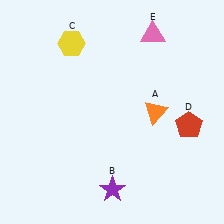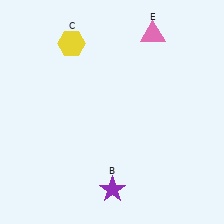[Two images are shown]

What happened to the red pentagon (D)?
The red pentagon (D) was removed in Image 2. It was in the bottom-right area of Image 1.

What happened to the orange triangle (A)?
The orange triangle (A) was removed in Image 2. It was in the top-right area of Image 1.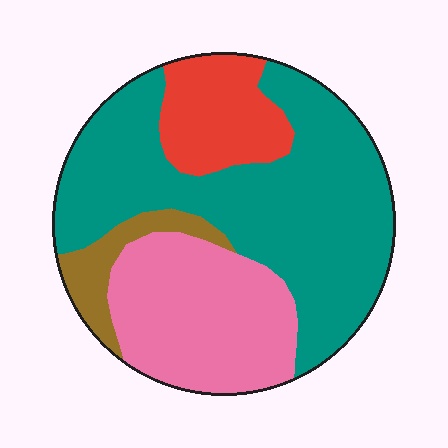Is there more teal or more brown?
Teal.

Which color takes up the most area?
Teal, at roughly 50%.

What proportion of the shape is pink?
Pink takes up between a sixth and a third of the shape.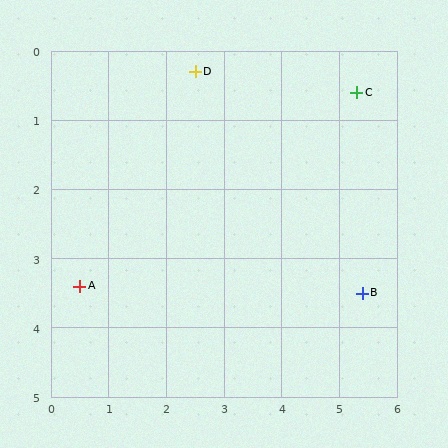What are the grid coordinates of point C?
Point C is at approximately (5.3, 0.6).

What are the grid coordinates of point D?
Point D is at approximately (2.5, 0.3).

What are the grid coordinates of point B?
Point B is at approximately (5.4, 3.5).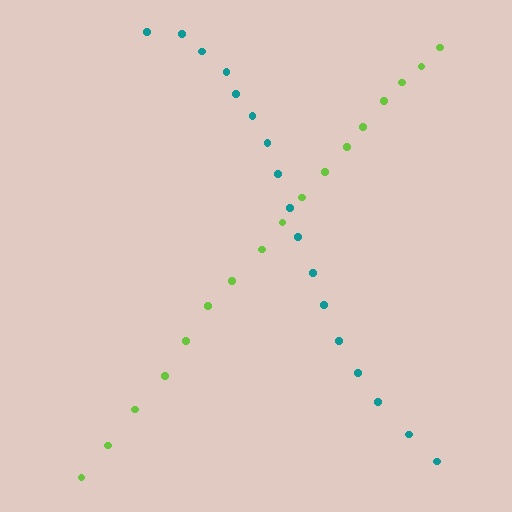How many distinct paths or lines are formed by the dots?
There are 2 distinct paths.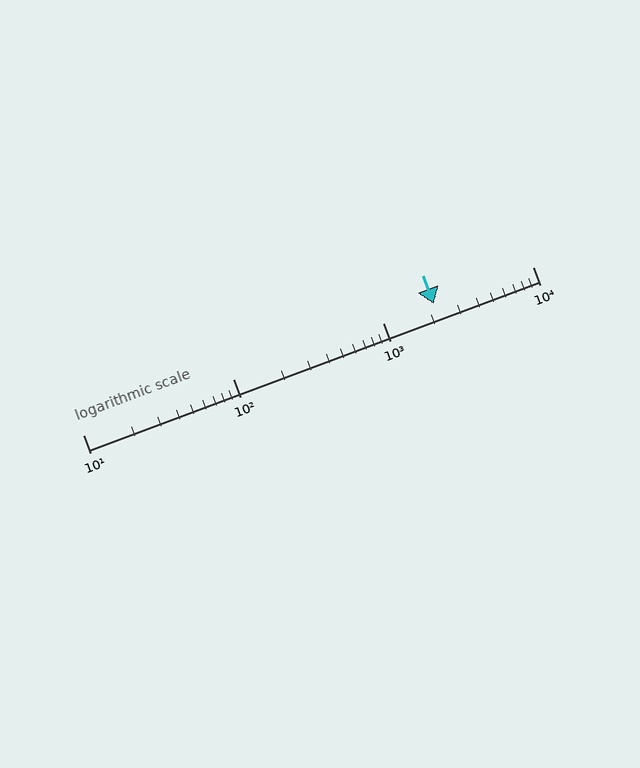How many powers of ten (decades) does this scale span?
The scale spans 3 decades, from 10 to 10000.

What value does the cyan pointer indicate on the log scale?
The pointer indicates approximately 2200.